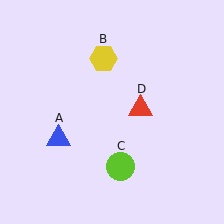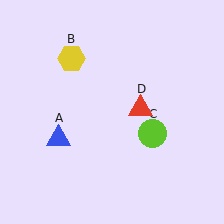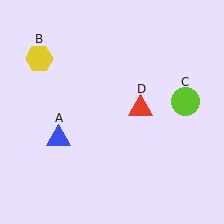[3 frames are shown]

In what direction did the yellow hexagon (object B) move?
The yellow hexagon (object B) moved left.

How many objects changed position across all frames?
2 objects changed position: yellow hexagon (object B), lime circle (object C).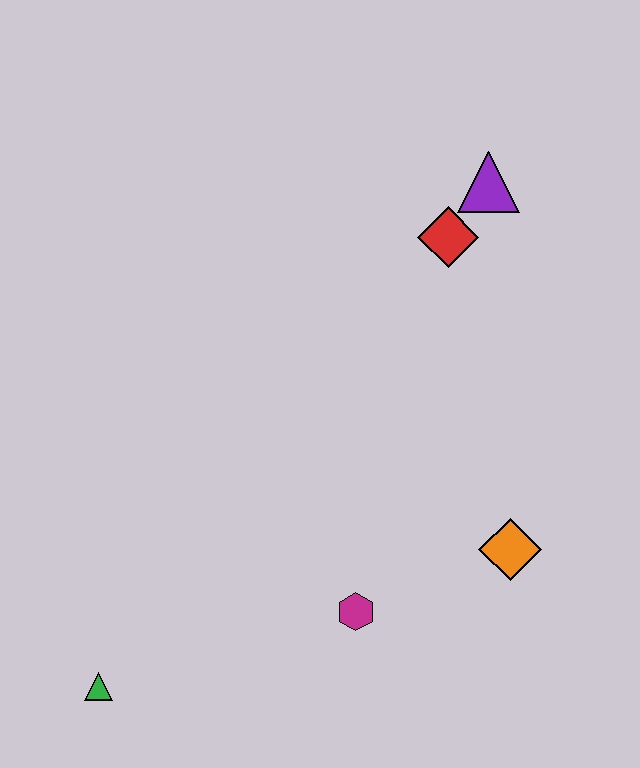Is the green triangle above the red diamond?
No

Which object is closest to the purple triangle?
The red diamond is closest to the purple triangle.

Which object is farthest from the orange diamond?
The green triangle is farthest from the orange diamond.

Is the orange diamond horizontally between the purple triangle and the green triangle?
No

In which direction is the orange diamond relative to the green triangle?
The orange diamond is to the right of the green triangle.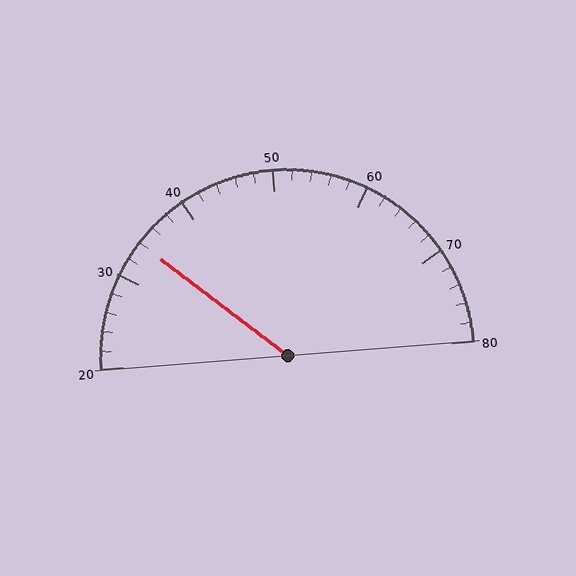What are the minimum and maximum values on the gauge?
The gauge ranges from 20 to 80.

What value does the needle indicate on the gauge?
The needle indicates approximately 34.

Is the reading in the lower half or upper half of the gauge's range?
The reading is in the lower half of the range (20 to 80).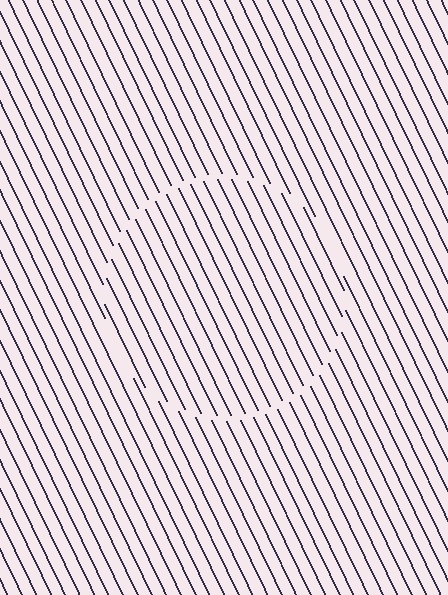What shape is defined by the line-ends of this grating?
An illusory circle. The interior of the shape contains the same grating, shifted by half a period — the contour is defined by the phase discontinuity where line-ends from the inner and outer gratings abut.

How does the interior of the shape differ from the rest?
The interior of the shape contains the same grating, shifted by half a period — the contour is defined by the phase discontinuity where line-ends from the inner and outer gratings abut.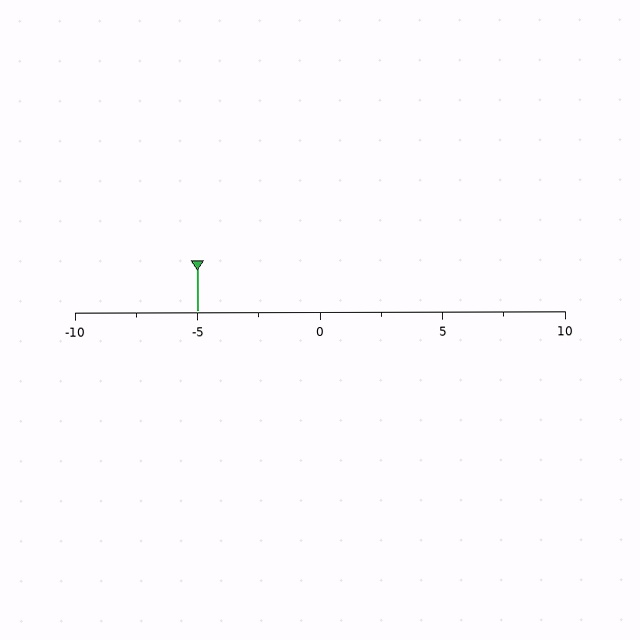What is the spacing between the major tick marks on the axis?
The major ticks are spaced 5 apart.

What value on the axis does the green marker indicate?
The marker indicates approximately -5.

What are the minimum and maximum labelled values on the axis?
The axis runs from -10 to 10.